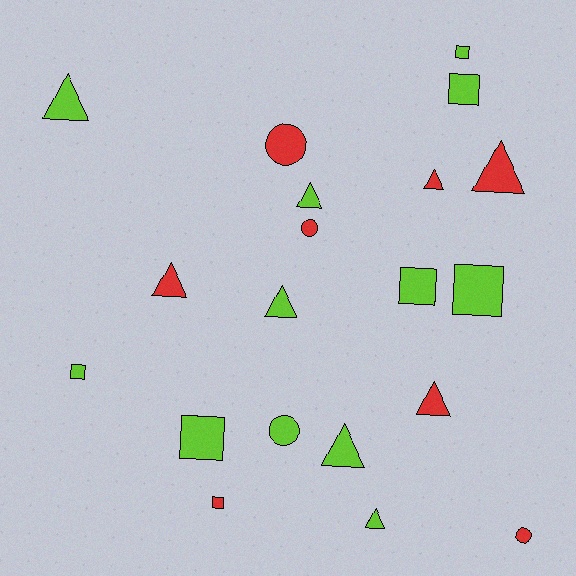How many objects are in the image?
There are 20 objects.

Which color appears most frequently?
Lime, with 12 objects.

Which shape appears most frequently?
Triangle, with 9 objects.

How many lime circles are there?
There is 1 lime circle.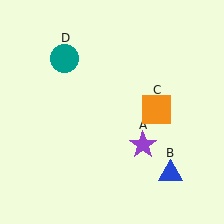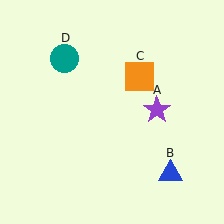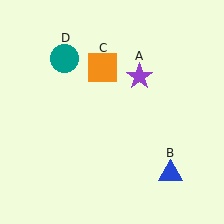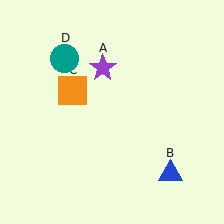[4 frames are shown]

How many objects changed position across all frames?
2 objects changed position: purple star (object A), orange square (object C).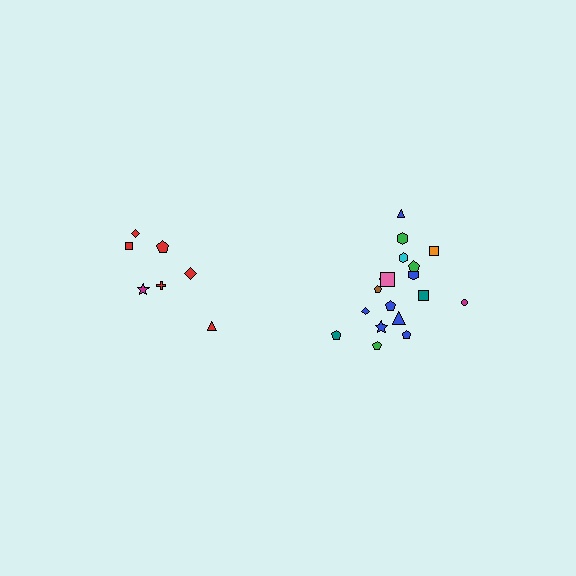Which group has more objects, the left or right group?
The right group.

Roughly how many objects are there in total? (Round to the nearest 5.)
Roughly 25 objects in total.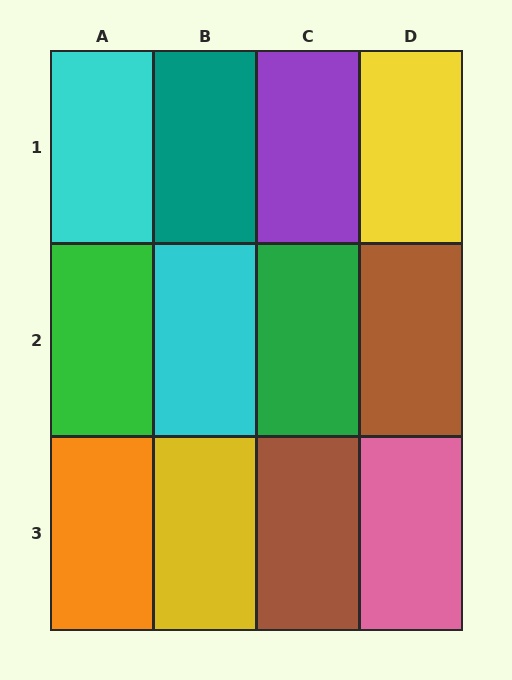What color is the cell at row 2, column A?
Green.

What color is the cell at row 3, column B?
Yellow.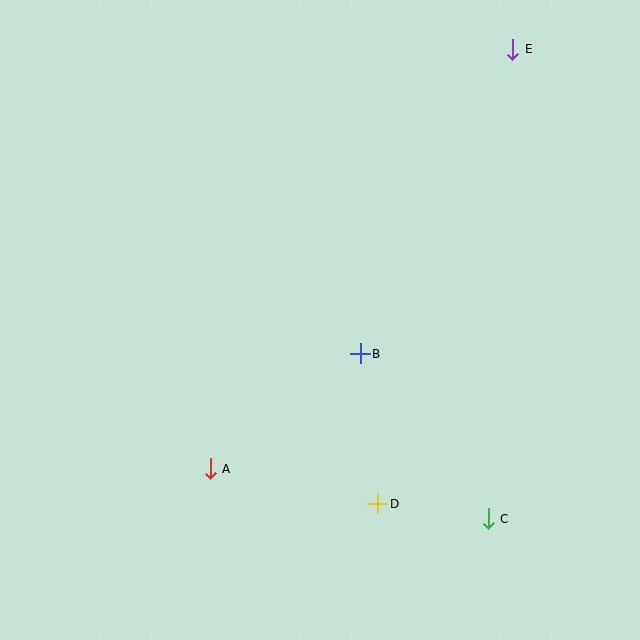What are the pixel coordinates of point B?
Point B is at (360, 354).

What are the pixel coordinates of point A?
Point A is at (210, 469).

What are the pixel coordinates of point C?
Point C is at (488, 519).